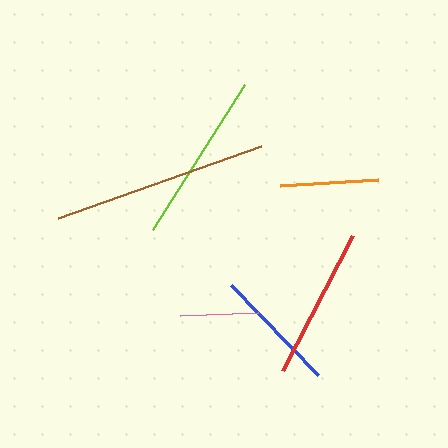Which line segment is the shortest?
The pink line is the shortest at approximately 78 pixels.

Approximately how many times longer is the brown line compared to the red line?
The brown line is approximately 1.4 times the length of the red line.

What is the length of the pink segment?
The pink segment is approximately 78 pixels long.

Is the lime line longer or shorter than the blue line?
The lime line is longer than the blue line.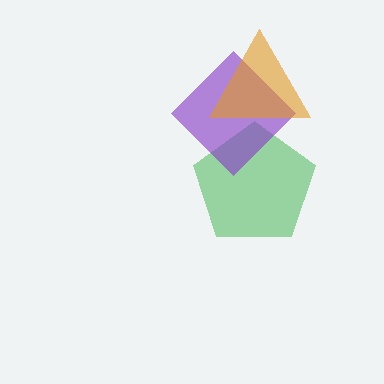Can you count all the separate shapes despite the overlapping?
Yes, there are 3 separate shapes.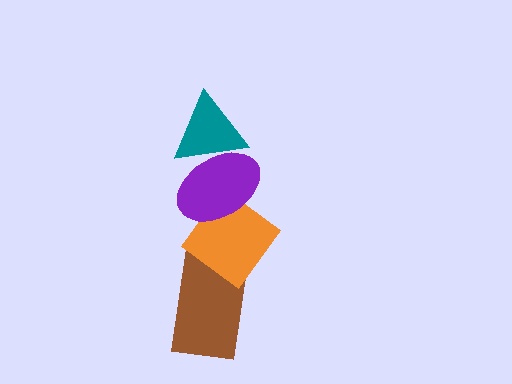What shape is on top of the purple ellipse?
The teal triangle is on top of the purple ellipse.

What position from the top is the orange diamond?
The orange diamond is 3rd from the top.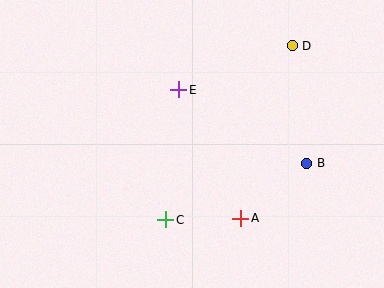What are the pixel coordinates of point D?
Point D is at (292, 46).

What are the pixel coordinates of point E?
Point E is at (179, 90).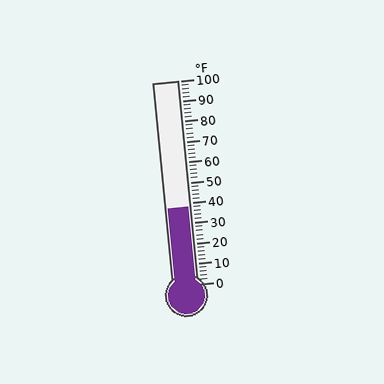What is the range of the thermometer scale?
The thermometer scale ranges from 0°F to 100°F.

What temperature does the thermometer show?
The thermometer shows approximately 38°F.